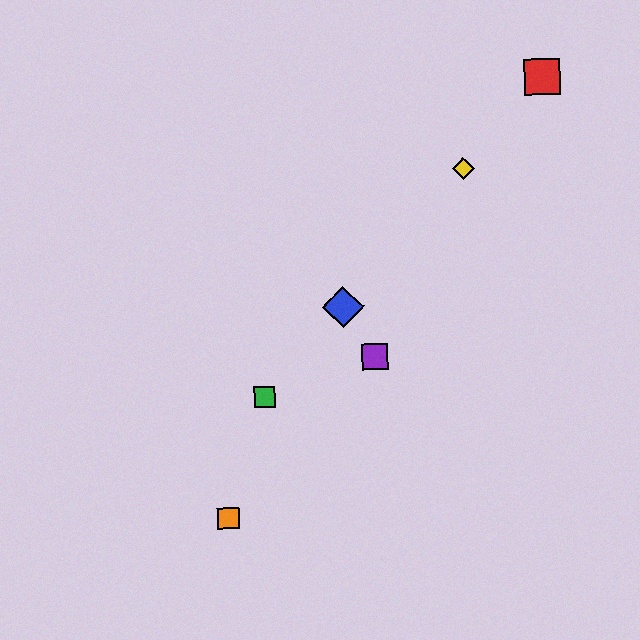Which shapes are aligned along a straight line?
The red square, the blue diamond, the green square, the yellow diamond are aligned along a straight line.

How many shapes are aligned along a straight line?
4 shapes (the red square, the blue diamond, the green square, the yellow diamond) are aligned along a straight line.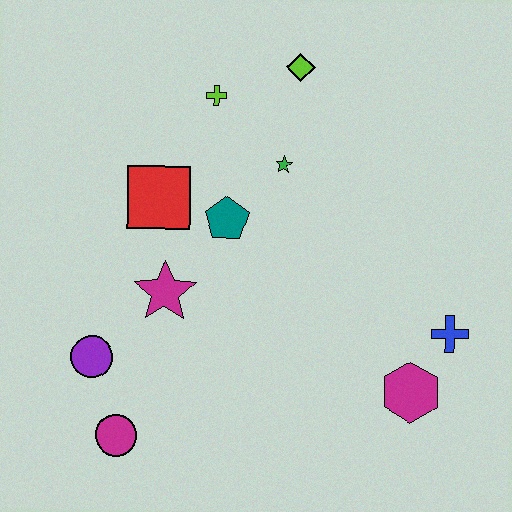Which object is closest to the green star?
The teal pentagon is closest to the green star.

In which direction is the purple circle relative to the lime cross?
The purple circle is below the lime cross.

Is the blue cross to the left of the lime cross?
No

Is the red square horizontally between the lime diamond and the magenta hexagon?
No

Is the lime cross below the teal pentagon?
No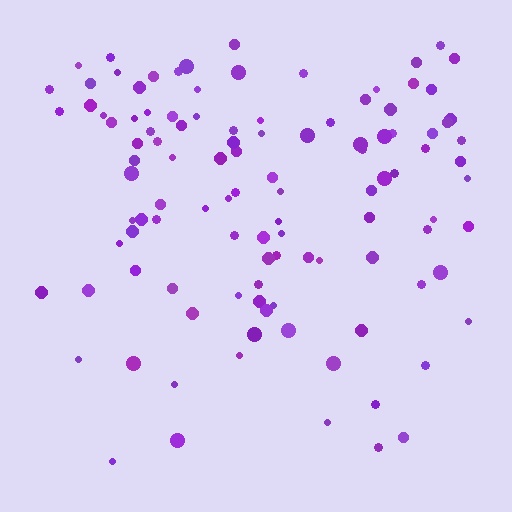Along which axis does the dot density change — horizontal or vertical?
Vertical.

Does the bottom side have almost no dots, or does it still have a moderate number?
Still a moderate number, just noticeably fewer than the top.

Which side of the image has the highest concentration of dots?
The top.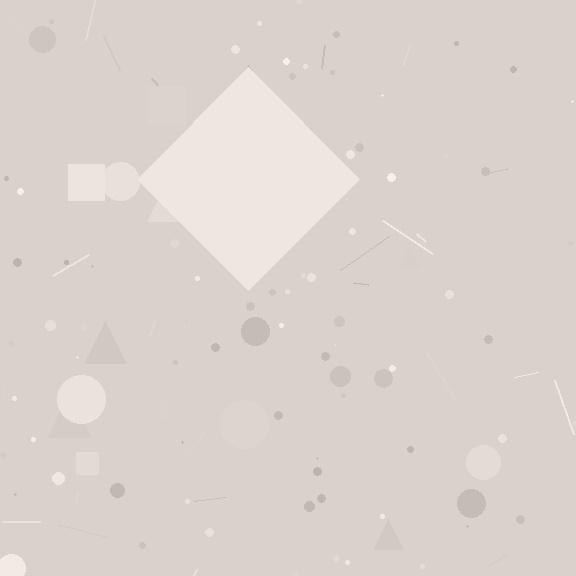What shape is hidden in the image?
A diamond is hidden in the image.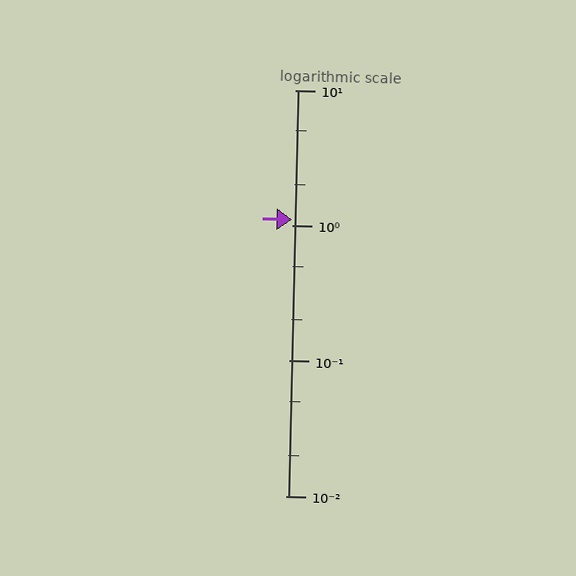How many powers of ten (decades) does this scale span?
The scale spans 3 decades, from 0.01 to 10.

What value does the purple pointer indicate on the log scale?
The pointer indicates approximately 1.1.